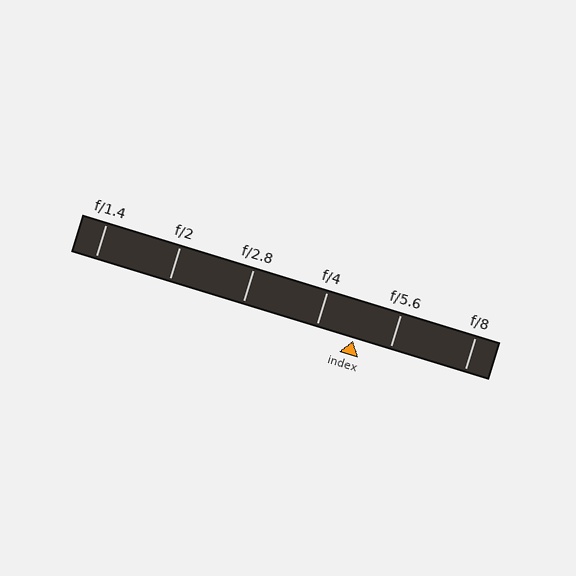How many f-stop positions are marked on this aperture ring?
There are 6 f-stop positions marked.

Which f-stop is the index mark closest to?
The index mark is closest to f/4.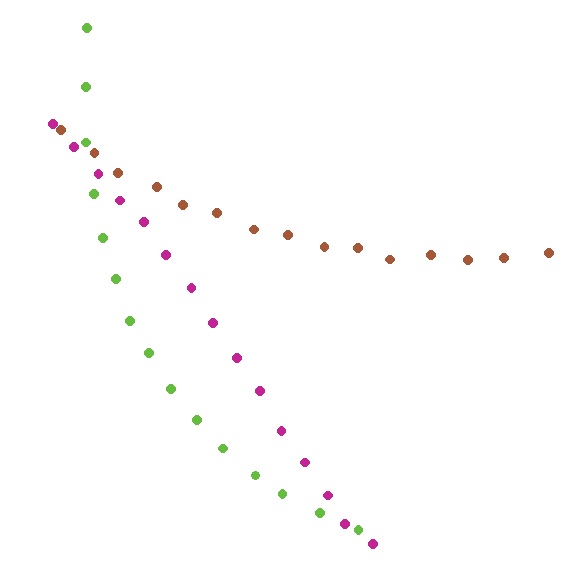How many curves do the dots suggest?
There are 3 distinct paths.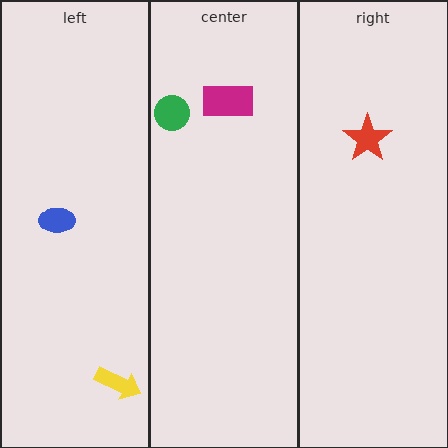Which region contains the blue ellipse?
The left region.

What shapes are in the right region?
The red star.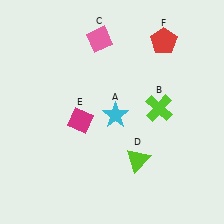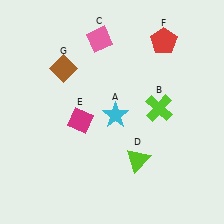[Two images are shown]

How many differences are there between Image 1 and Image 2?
There is 1 difference between the two images.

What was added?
A brown diamond (G) was added in Image 2.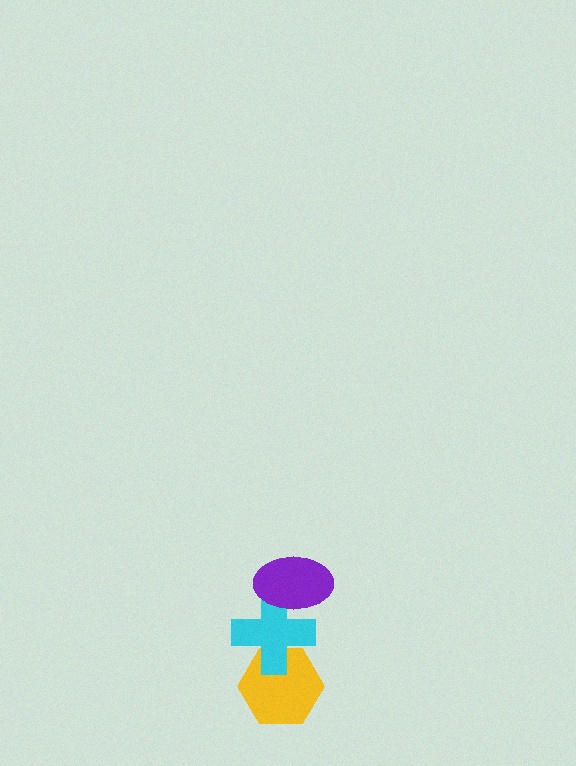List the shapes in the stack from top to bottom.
From top to bottom: the purple ellipse, the cyan cross, the yellow hexagon.